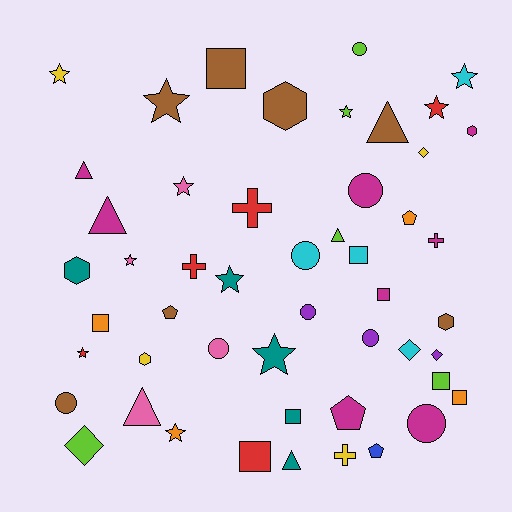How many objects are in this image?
There are 50 objects.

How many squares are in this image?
There are 8 squares.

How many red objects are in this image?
There are 5 red objects.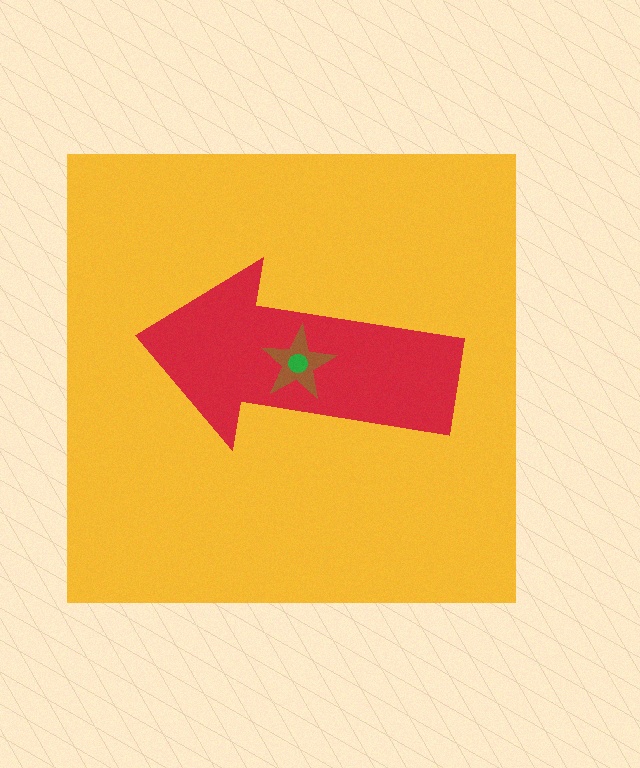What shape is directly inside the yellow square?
The red arrow.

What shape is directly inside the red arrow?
The brown star.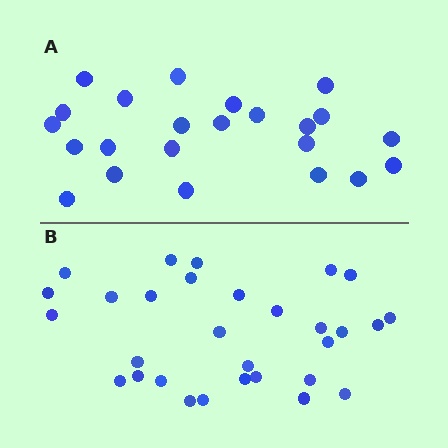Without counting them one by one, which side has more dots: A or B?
Region B (the bottom region) has more dots.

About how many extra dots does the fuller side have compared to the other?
Region B has roughly 8 or so more dots than region A.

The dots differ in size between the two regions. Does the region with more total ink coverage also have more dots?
No. Region A has more total ink coverage because its dots are larger, but region B actually contains more individual dots. Total area can be misleading — the number of items is what matters here.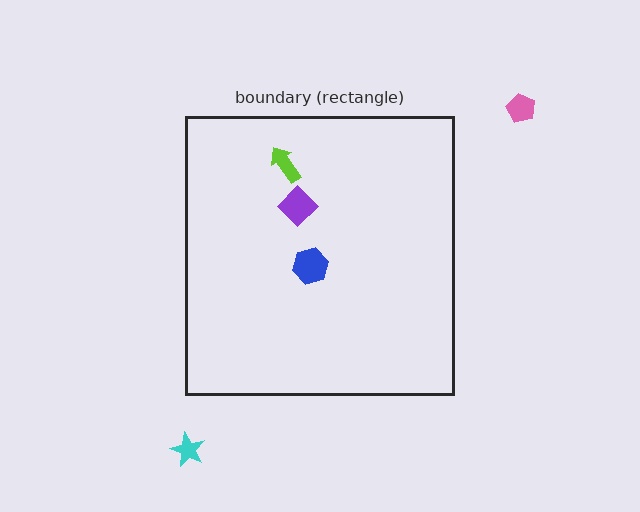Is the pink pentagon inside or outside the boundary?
Outside.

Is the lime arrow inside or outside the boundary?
Inside.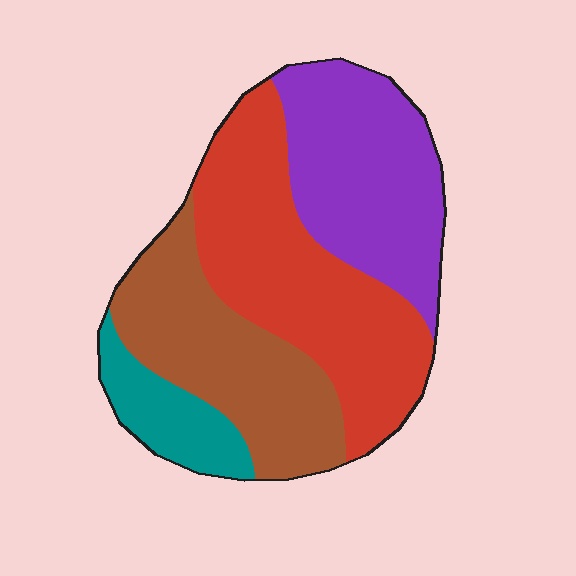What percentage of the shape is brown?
Brown covers about 25% of the shape.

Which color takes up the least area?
Teal, at roughly 10%.